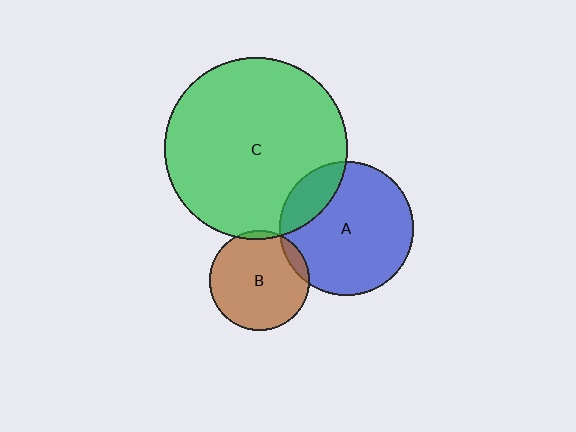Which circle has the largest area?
Circle C (green).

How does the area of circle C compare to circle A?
Approximately 1.9 times.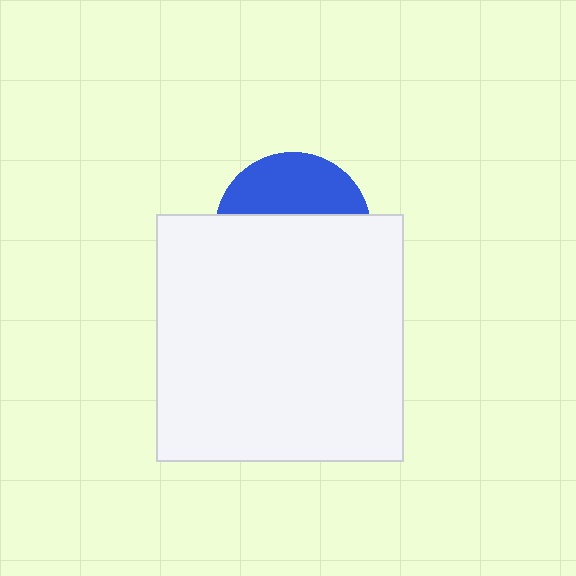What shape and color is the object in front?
The object in front is a white square.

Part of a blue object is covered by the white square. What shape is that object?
It is a circle.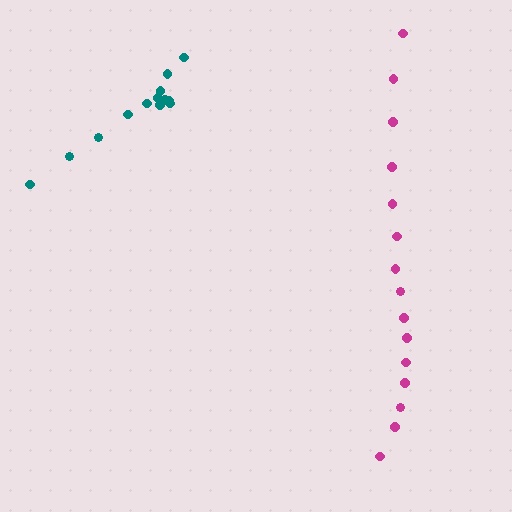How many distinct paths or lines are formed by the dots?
There are 2 distinct paths.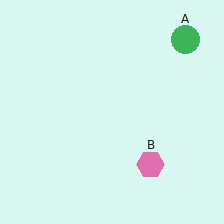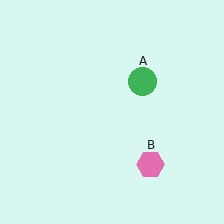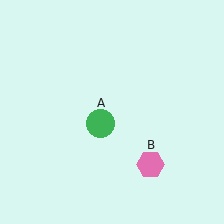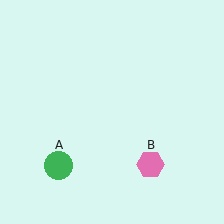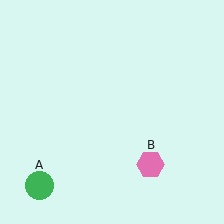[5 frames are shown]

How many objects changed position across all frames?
1 object changed position: green circle (object A).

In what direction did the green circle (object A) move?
The green circle (object A) moved down and to the left.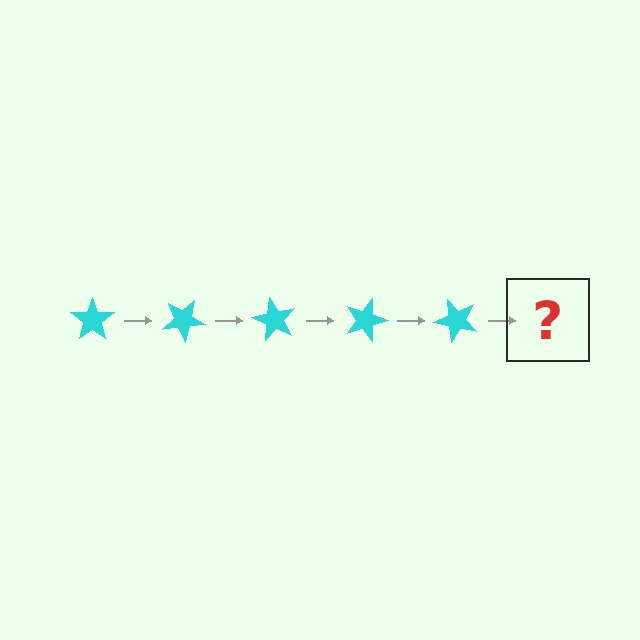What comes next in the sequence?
The next element should be a cyan star rotated 150 degrees.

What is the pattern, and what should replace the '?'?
The pattern is that the star rotates 30 degrees each step. The '?' should be a cyan star rotated 150 degrees.